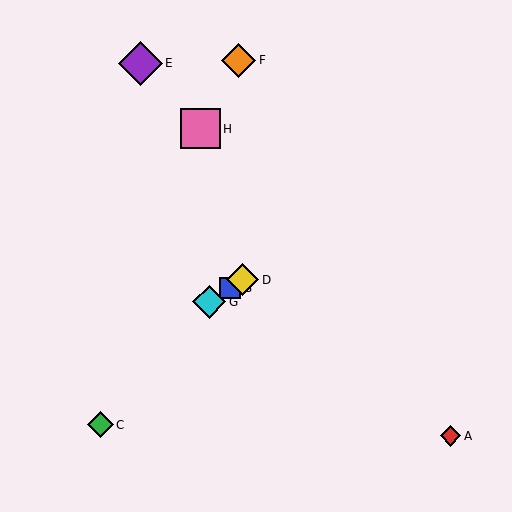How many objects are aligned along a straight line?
3 objects (B, D, G) are aligned along a straight line.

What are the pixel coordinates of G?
Object G is at (209, 302).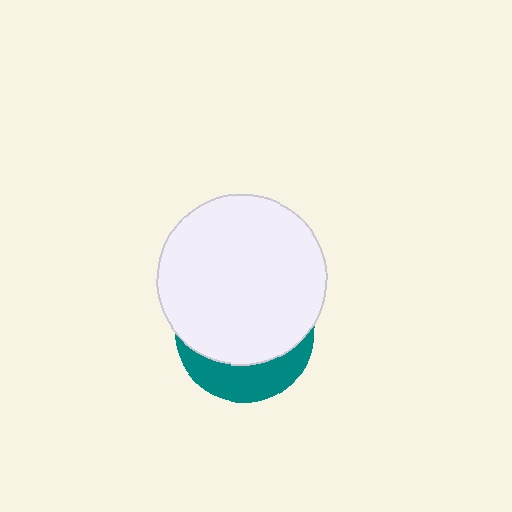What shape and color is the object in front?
The object in front is a white circle.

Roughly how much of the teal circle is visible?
A small part of it is visible (roughly 30%).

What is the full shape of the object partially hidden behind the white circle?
The partially hidden object is a teal circle.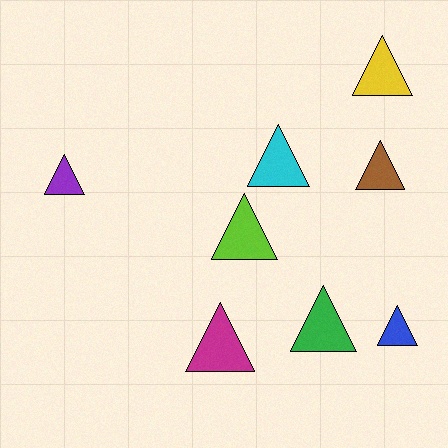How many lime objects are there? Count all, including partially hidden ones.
There is 1 lime object.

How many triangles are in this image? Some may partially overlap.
There are 8 triangles.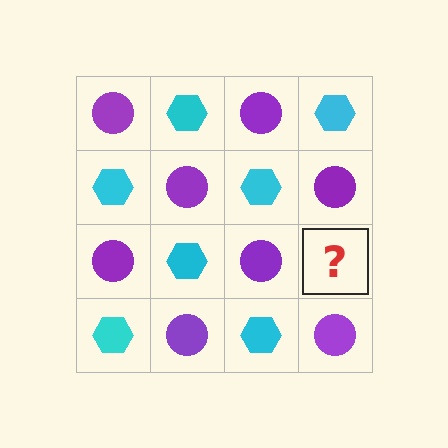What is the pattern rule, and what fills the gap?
The rule is that it alternates purple circle and cyan hexagon in a checkerboard pattern. The gap should be filled with a cyan hexagon.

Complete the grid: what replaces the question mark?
The question mark should be replaced with a cyan hexagon.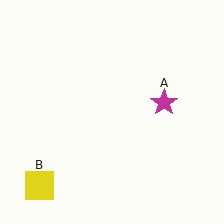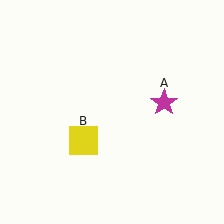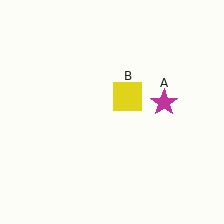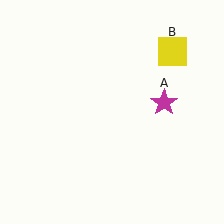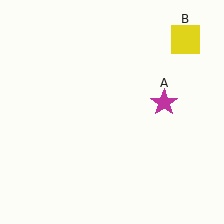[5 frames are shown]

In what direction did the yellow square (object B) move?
The yellow square (object B) moved up and to the right.